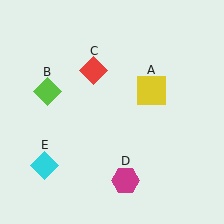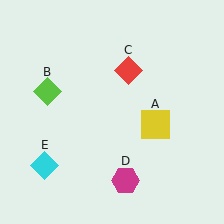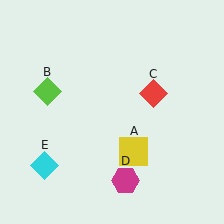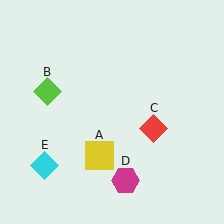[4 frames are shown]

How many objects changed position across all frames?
2 objects changed position: yellow square (object A), red diamond (object C).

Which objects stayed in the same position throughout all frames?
Lime diamond (object B) and magenta hexagon (object D) and cyan diamond (object E) remained stationary.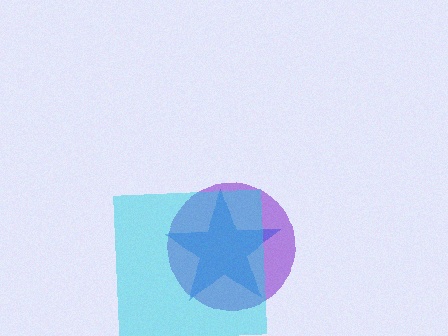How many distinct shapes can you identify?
There are 3 distinct shapes: a purple circle, a blue star, a cyan square.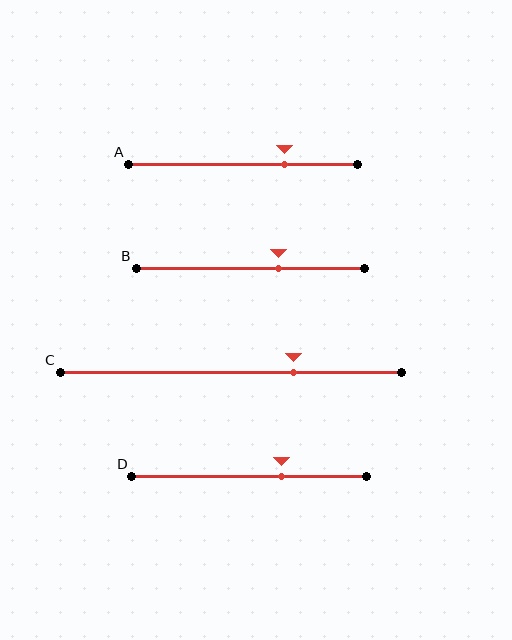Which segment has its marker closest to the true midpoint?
Segment B has its marker closest to the true midpoint.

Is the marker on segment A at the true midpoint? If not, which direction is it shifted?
No, the marker on segment A is shifted to the right by about 18% of the segment length.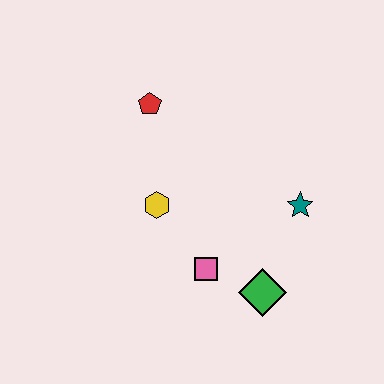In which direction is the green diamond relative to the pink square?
The green diamond is to the right of the pink square.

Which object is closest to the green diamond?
The pink square is closest to the green diamond.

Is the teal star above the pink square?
Yes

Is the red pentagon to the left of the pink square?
Yes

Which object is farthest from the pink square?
The red pentagon is farthest from the pink square.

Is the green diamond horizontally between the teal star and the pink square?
Yes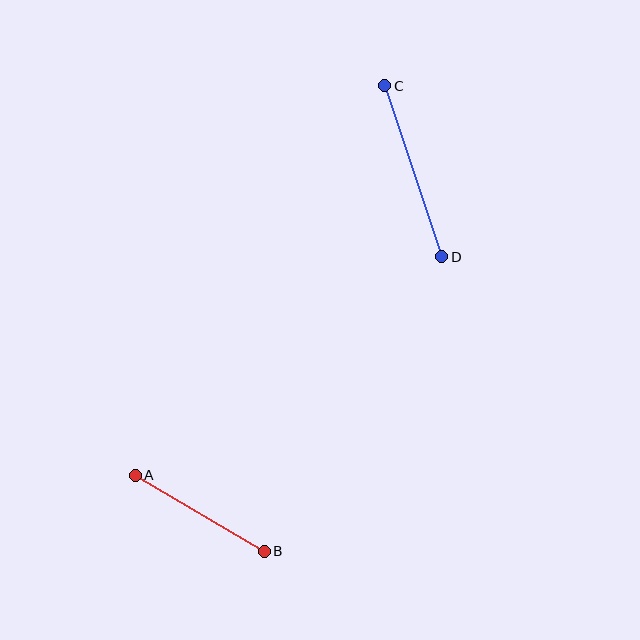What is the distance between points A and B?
The distance is approximately 150 pixels.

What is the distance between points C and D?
The distance is approximately 180 pixels.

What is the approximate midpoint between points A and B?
The midpoint is at approximately (200, 513) pixels.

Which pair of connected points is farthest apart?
Points C and D are farthest apart.